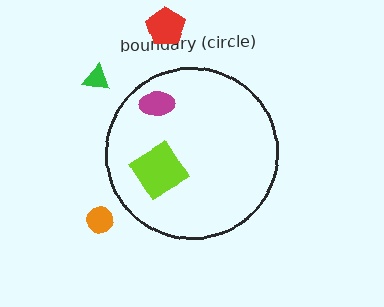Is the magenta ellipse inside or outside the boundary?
Inside.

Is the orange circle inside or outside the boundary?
Outside.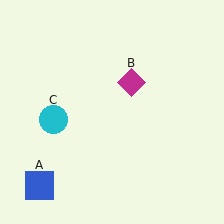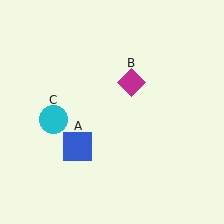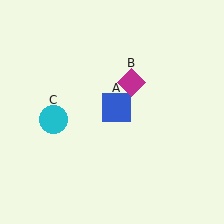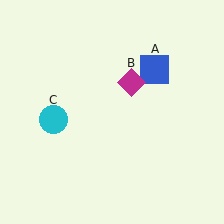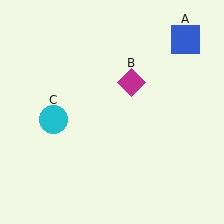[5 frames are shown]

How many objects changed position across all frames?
1 object changed position: blue square (object A).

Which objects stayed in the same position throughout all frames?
Magenta diamond (object B) and cyan circle (object C) remained stationary.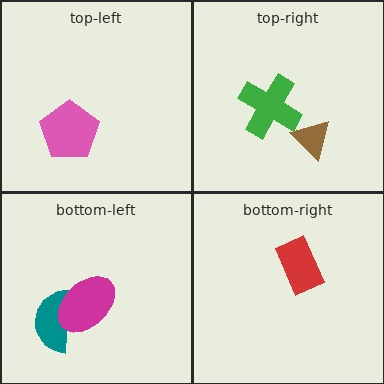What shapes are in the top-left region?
The pink pentagon.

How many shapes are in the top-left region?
1.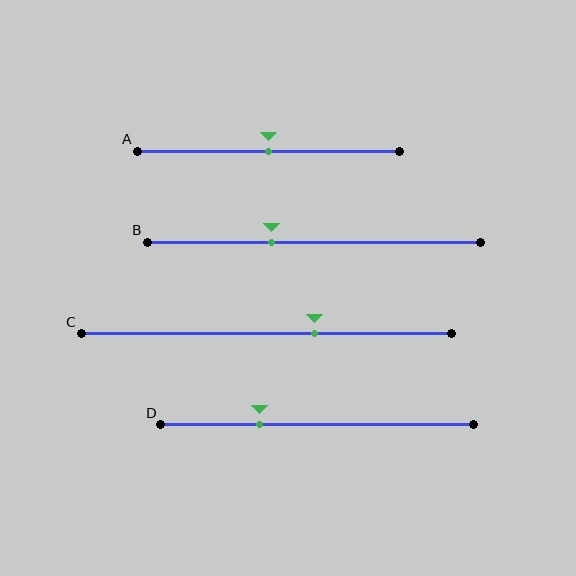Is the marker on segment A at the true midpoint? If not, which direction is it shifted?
Yes, the marker on segment A is at the true midpoint.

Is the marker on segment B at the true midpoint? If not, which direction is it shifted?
No, the marker on segment B is shifted to the left by about 13% of the segment length.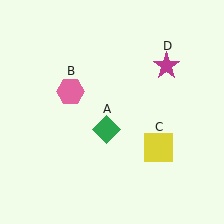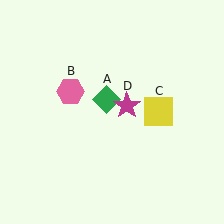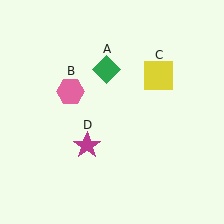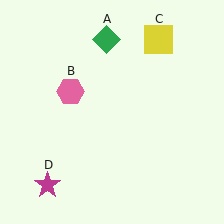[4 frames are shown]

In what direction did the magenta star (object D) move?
The magenta star (object D) moved down and to the left.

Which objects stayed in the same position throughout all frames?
Pink hexagon (object B) remained stationary.